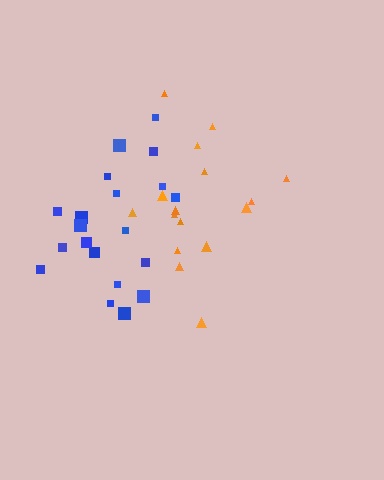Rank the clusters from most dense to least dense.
blue, orange.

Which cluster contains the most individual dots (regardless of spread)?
Blue (20).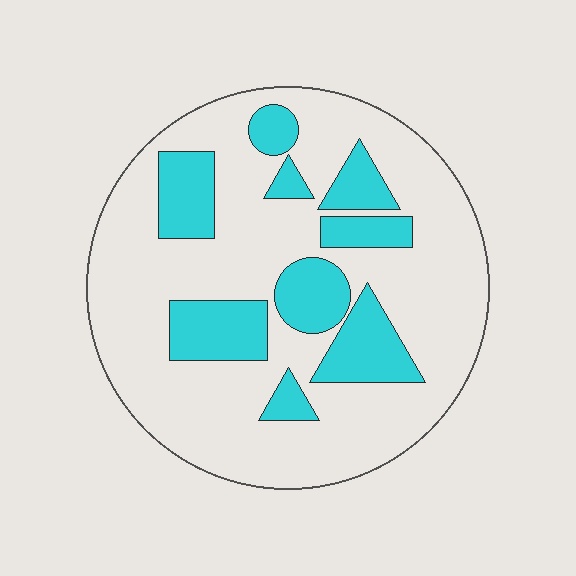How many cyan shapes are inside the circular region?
9.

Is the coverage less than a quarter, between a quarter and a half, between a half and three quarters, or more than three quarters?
Between a quarter and a half.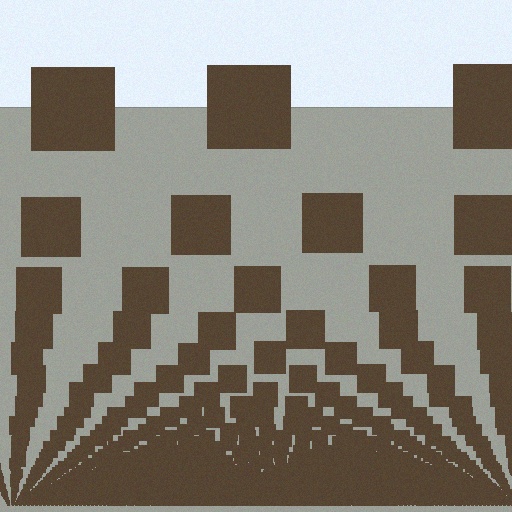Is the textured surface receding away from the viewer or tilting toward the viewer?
The surface appears to tilt toward the viewer. Texture elements get larger and sparser toward the top.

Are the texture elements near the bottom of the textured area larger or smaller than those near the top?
Smaller. The gradient is inverted — elements near the bottom are smaller and denser.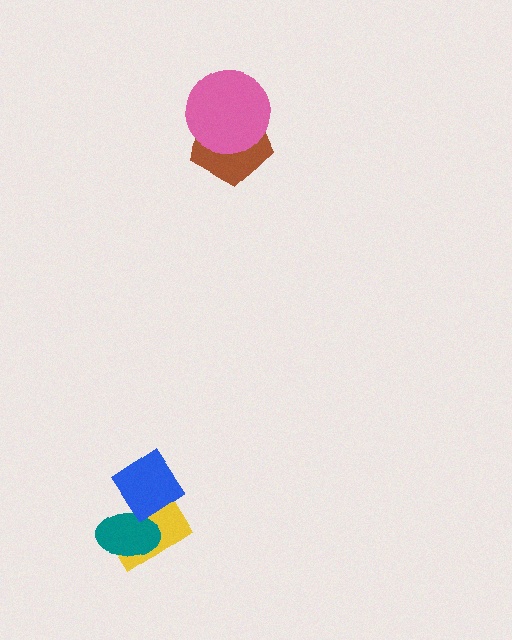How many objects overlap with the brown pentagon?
1 object overlaps with the brown pentagon.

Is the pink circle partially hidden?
No, no other shape covers it.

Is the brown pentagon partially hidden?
Yes, it is partially covered by another shape.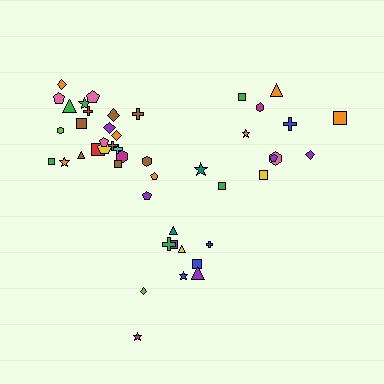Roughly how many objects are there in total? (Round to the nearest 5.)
Roughly 45 objects in total.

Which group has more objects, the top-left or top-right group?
The top-left group.